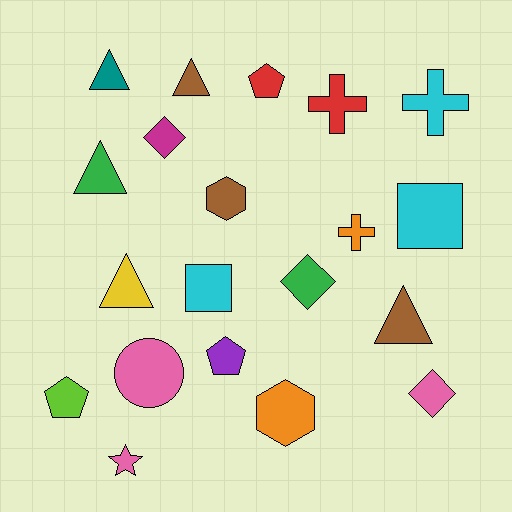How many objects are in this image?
There are 20 objects.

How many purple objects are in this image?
There is 1 purple object.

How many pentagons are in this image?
There are 3 pentagons.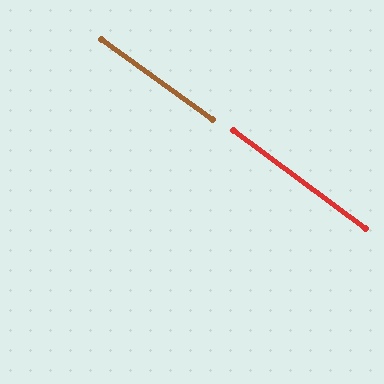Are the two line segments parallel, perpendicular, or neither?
Parallel — their directions differ by only 1.2°.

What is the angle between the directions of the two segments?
Approximately 1 degree.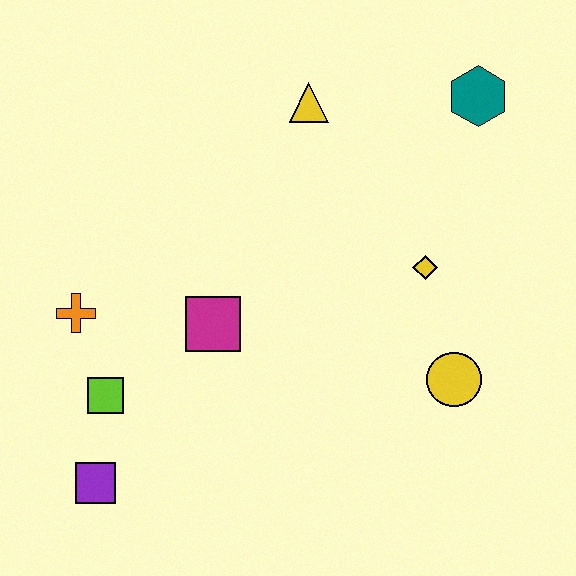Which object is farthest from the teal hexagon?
The purple square is farthest from the teal hexagon.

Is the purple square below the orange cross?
Yes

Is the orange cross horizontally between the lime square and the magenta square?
No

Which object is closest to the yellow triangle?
The teal hexagon is closest to the yellow triangle.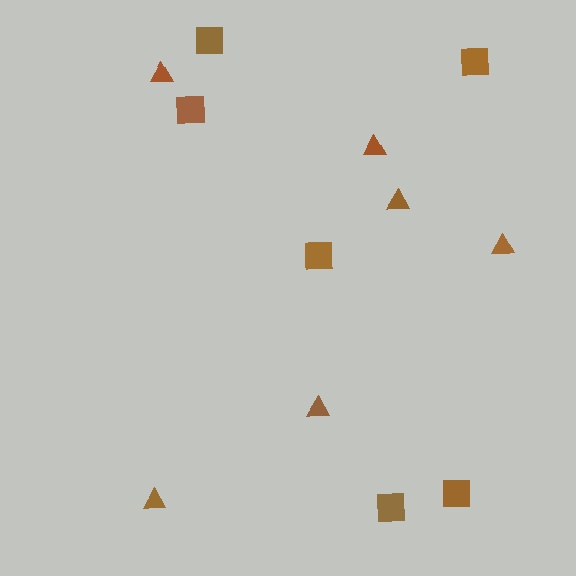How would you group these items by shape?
There are 2 groups: one group of squares (6) and one group of triangles (6).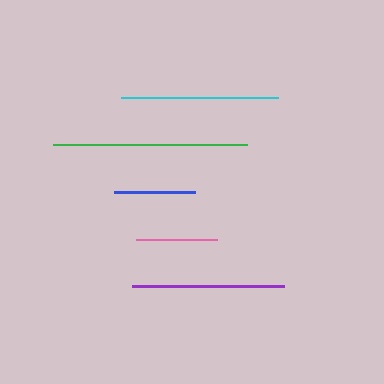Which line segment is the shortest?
The blue line is the shortest at approximately 80 pixels.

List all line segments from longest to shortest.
From longest to shortest: green, cyan, purple, pink, blue.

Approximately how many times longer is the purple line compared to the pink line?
The purple line is approximately 1.9 times the length of the pink line.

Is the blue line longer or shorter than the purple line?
The purple line is longer than the blue line.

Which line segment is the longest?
The green line is the longest at approximately 194 pixels.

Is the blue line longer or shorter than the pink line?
The pink line is longer than the blue line.